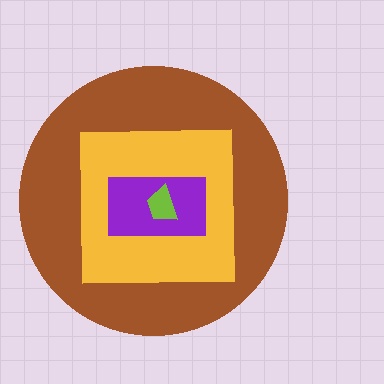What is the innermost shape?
The lime trapezoid.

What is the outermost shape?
The brown circle.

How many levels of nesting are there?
4.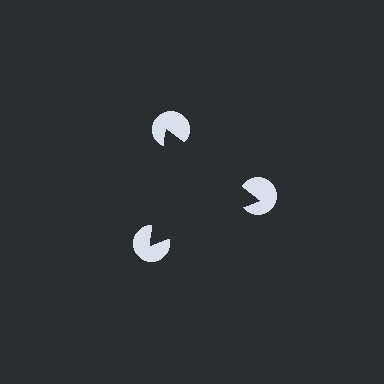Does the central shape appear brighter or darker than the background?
It typically appears slightly darker than the background, even though no actual brightness change is drawn.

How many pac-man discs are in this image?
There are 3 — one at each vertex of the illusory triangle.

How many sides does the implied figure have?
3 sides.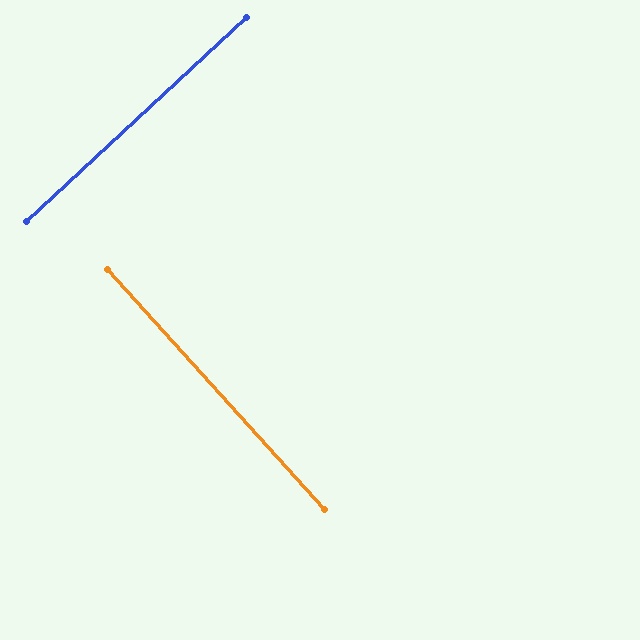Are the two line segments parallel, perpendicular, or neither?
Perpendicular — they meet at approximately 89°.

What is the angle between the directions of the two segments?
Approximately 89 degrees.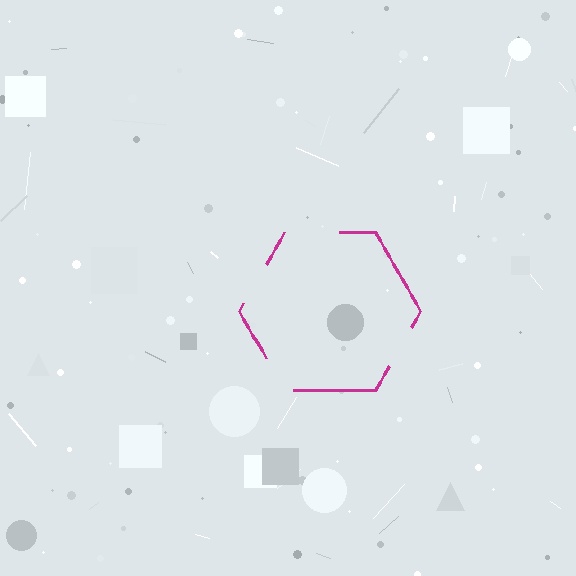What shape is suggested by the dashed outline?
The dashed outline suggests a hexagon.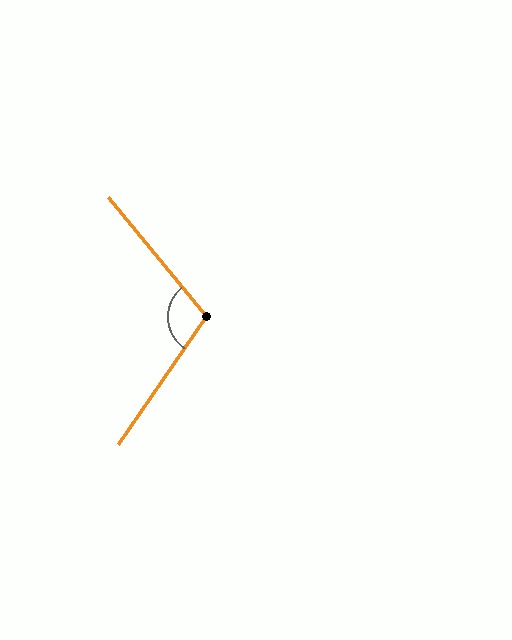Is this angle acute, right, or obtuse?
It is obtuse.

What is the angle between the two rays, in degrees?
Approximately 106 degrees.